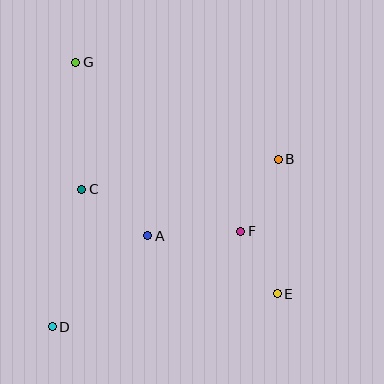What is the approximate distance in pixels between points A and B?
The distance between A and B is approximately 151 pixels.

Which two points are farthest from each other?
Points E and G are farthest from each other.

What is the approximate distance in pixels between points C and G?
The distance between C and G is approximately 127 pixels.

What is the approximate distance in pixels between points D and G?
The distance between D and G is approximately 266 pixels.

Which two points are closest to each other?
Points E and F are closest to each other.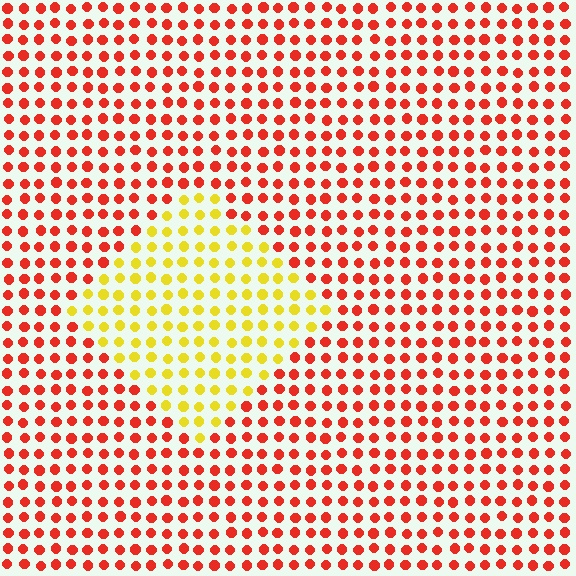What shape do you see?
I see a diamond.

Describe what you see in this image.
The image is filled with small red elements in a uniform arrangement. A diamond-shaped region is visible where the elements are tinted to a slightly different hue, forming a subtle color boundary.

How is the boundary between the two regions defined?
The boundary is defined purely by a slight shift in hue (about 54 degrees). Spacing, size, and orientation are identical on both sides.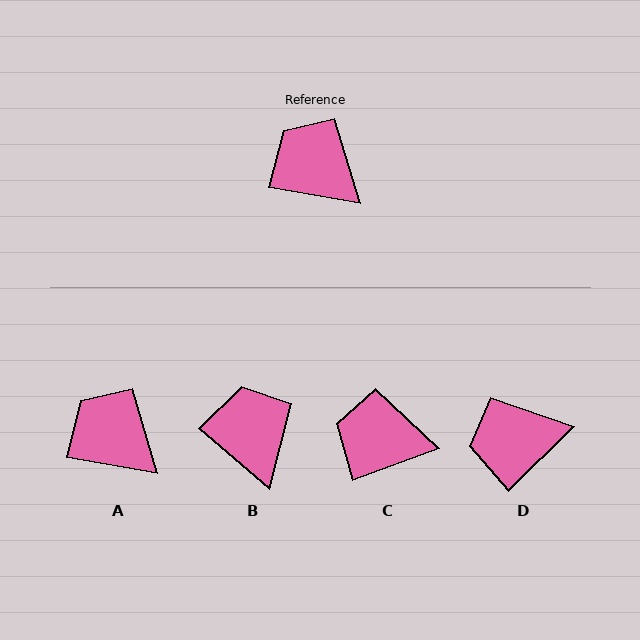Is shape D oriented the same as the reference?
No, it is off by about 54 degrees.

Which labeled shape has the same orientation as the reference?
A.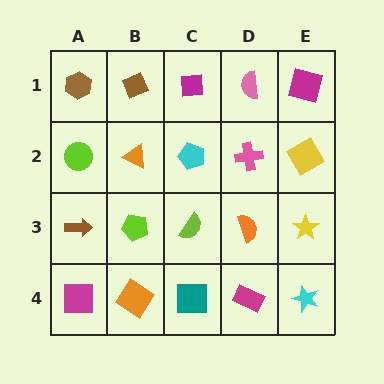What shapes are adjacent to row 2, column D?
A pink semicircle (row 1, column D), an orange semicircle (row 3, column D), a cyan pentagon (row 2, column C), a yellow square (row 2, column E).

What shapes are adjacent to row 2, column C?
A magenta square (row 1, column C), a lime semicircle (row 3, column C), an orange triangle (row 2, column B), a pink cross (row 2, column D).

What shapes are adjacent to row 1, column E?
A yellow square (row 2, column E), a pink semicircle (row 1, column D).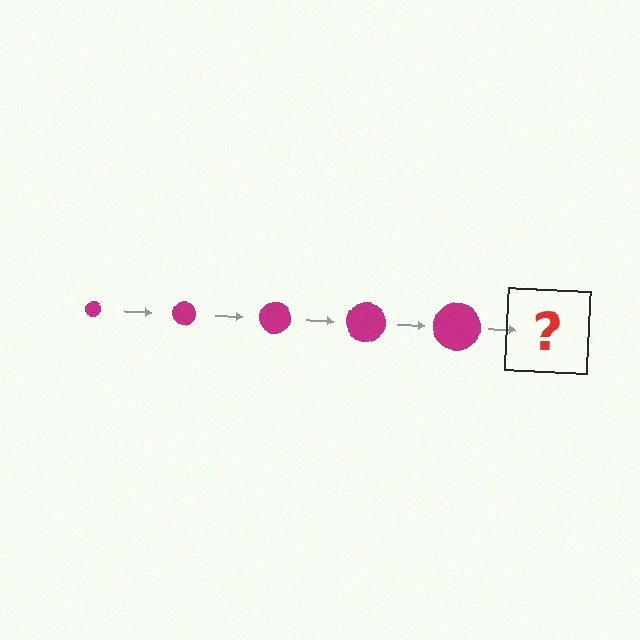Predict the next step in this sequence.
The next step is a magenta circle, larger than the previous one.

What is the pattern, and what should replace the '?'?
The pattern is that the circle gets progressively larger each step. The '?' should be a magenta circle, larger than the previous one.